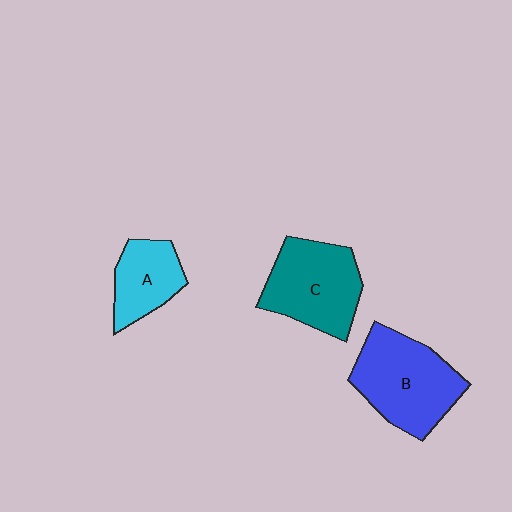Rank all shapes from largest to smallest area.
From largest to smallest: B (blue), C (teal), A (cyan).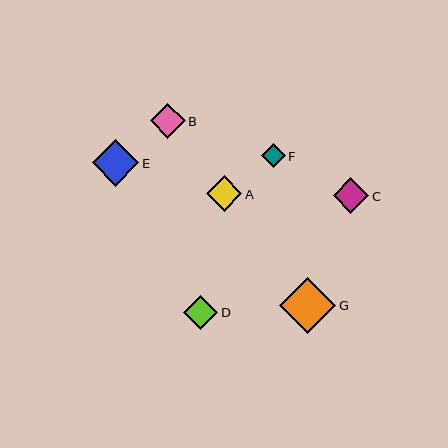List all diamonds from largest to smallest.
From largest to smallest: G, E, A, C, B, D, F.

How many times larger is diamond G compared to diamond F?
Diamond G is approximately 2.3 times the size of diamond F.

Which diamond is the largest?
Diamond G is the largest with a size of approximately 56 pixels.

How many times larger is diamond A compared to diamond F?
Diamond A is approximately 1.5 times the size of diamond F.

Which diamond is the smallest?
Diamond F is the smallest with a size of approximately 24 pixels.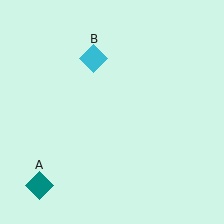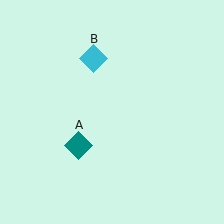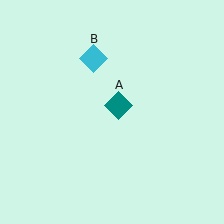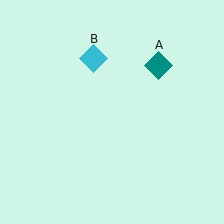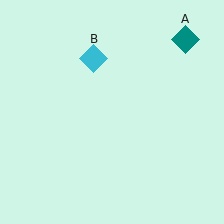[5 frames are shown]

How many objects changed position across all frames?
1 object changed position: teal diamond (object A).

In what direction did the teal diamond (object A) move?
The teal diamond (object A) moved up and to the right.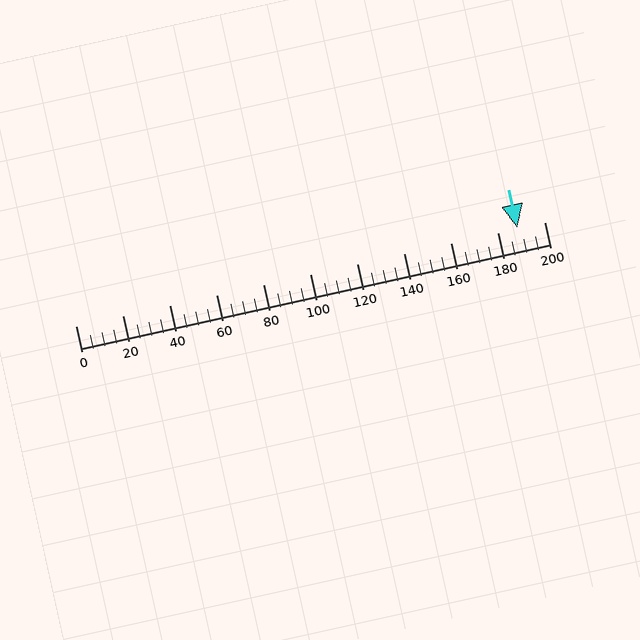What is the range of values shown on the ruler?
The ruler shows values from 0 to 200.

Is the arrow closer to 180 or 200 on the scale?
The arrow is closer to 180.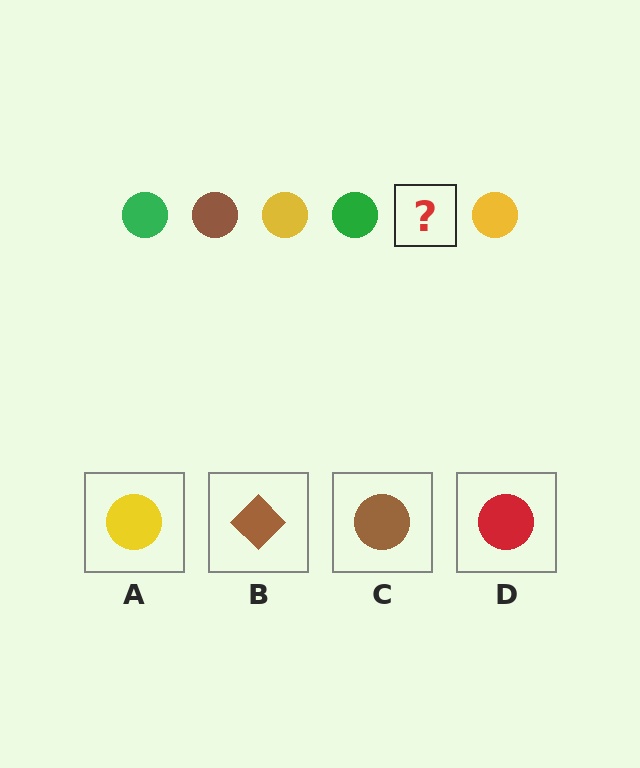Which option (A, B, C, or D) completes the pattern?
C.